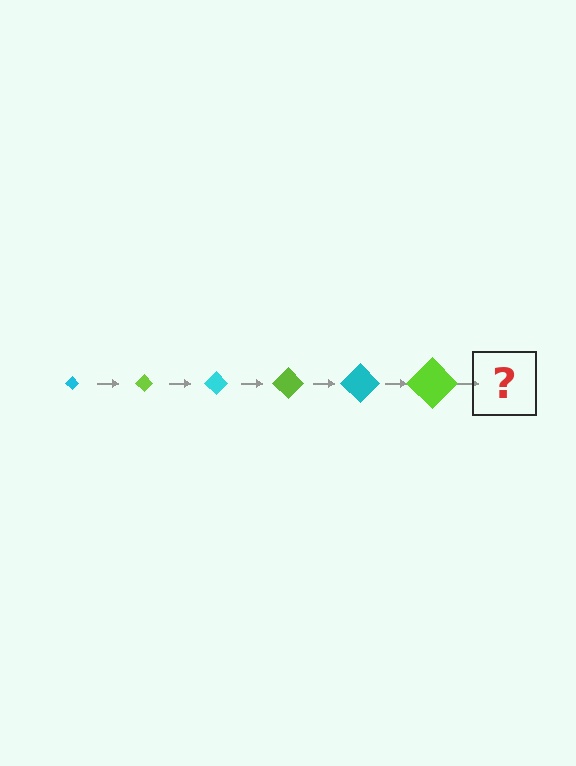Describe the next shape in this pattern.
It should be a cyan diamond, larger than the previous one.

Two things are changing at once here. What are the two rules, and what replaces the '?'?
The two rules are that the diamond grows larger each step and the color cycles through cyan and lime. The '?' should be a cyan diamond, larger than the previous one.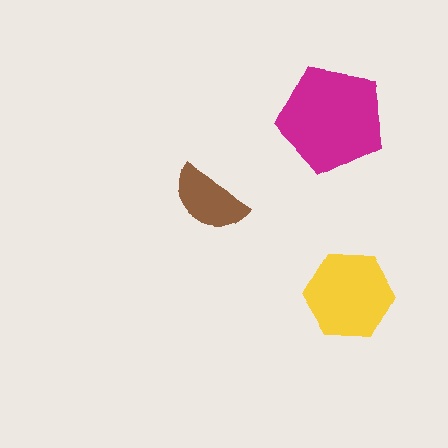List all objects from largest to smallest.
The magenta pentagon, the yellow hexagon, the brown semicircle.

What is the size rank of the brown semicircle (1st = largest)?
3rd.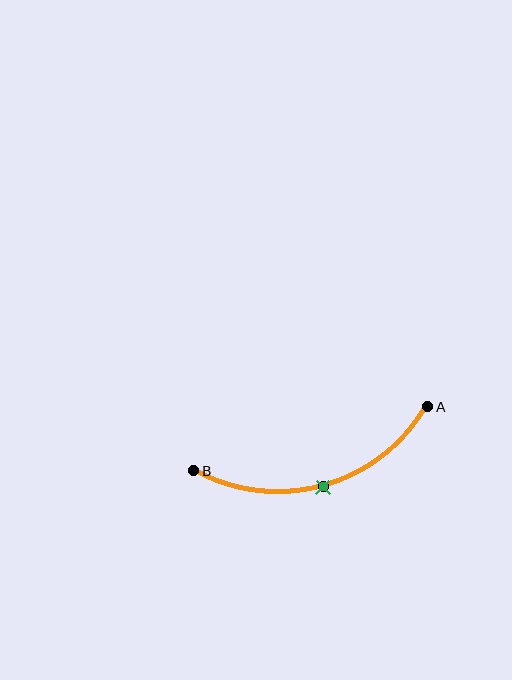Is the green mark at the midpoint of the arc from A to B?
Yes. The green mark lies on the arc at equal arc-length from both A and B — it is the arc midpoint.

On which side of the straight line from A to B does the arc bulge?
The arc bulges below the straight line connecting A and B.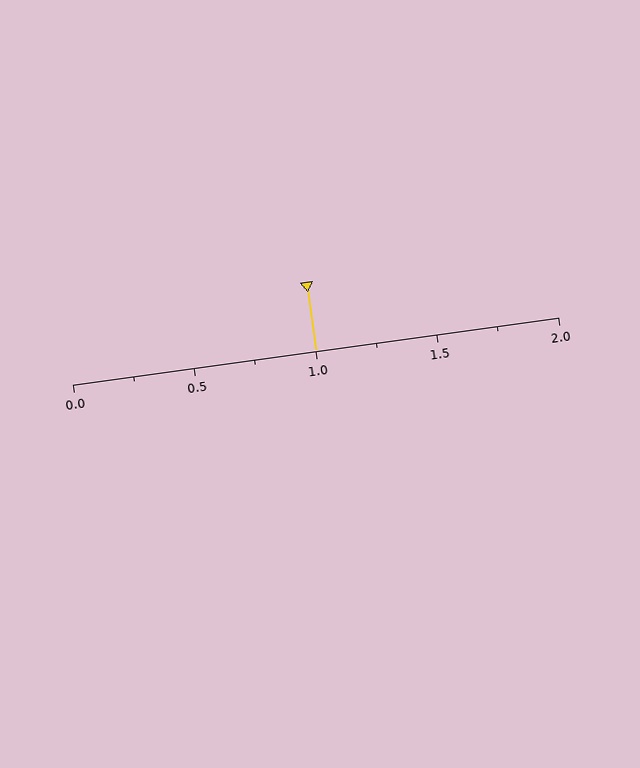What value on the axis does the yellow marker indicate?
The marker indicates approximately 1.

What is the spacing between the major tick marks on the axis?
The major ticks are spaced 0.5 apart.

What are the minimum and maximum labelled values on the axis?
The axis runs from 0.0 to 2.0.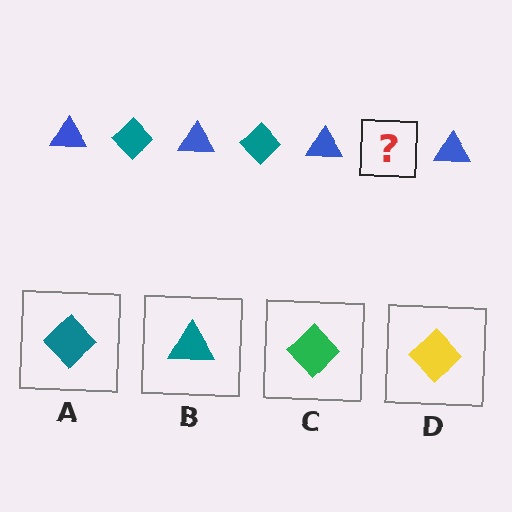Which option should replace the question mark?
Option A.